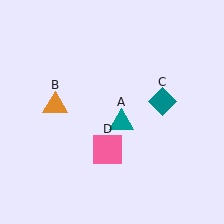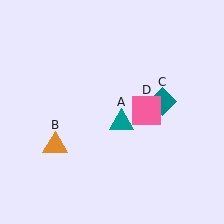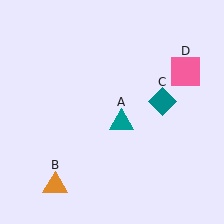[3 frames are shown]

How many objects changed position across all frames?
2 objects changed position: orange triangle (object B), pink square (object D).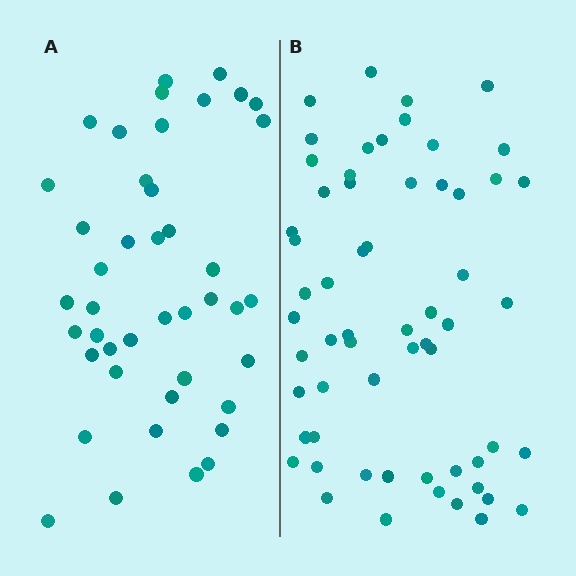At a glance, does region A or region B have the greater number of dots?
Region B (the right region) has more dots.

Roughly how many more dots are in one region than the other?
Region B has approximately 15 more dots than region A.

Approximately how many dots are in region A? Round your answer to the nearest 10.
About 40 dots. (The exact count is 43, which rounds to 40.)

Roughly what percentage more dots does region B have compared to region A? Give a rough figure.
About 40% more.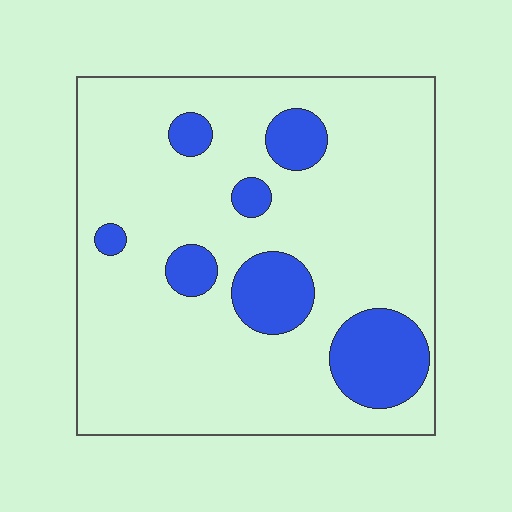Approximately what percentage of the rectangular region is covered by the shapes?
Approximately 15%.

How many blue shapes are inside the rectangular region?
7.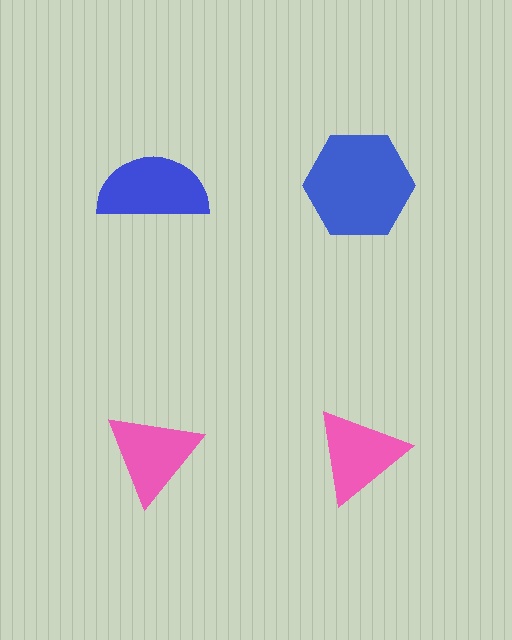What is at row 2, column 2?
A pink triangle.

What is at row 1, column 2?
A blue hexagon.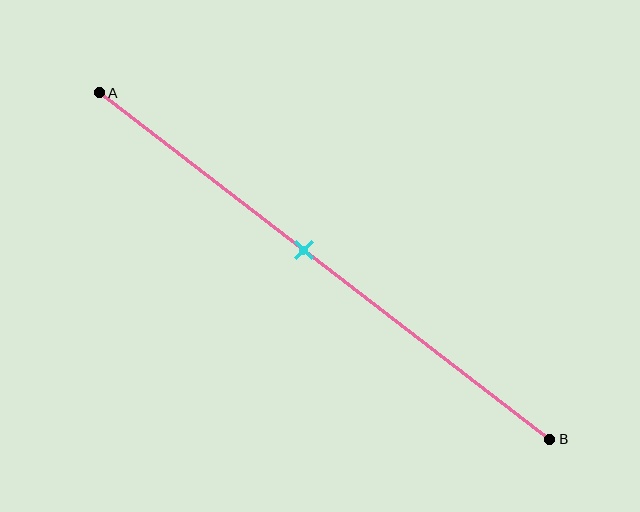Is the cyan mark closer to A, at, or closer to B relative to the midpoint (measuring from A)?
The cyan mark is closer to point A than the midpoint of segment AB.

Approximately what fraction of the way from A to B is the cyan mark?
The cyan mark is approximately 45% of the way from A to B.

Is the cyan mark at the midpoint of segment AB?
No, the mark is at about 45% from A, not at the 50% midpoint.